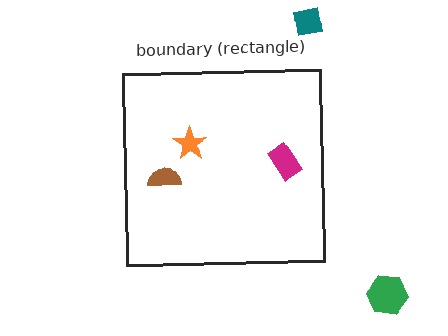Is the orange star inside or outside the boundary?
Inside.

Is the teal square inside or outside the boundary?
Outside.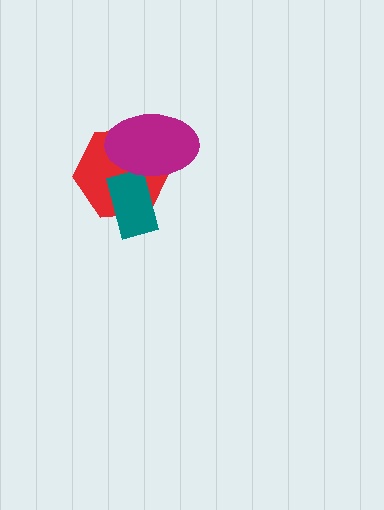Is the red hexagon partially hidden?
Yes, it is partially covered by another shape.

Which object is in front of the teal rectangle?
The magenta ellipse is in front of the teal rectangle.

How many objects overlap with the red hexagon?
2 objects overlap with the red hexagon.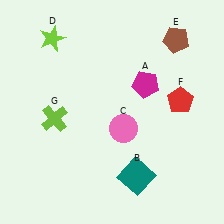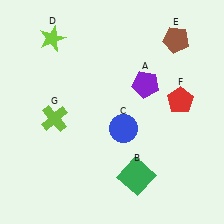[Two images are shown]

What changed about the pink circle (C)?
In Image 1, C is pink. In Image 2, it changed to blue.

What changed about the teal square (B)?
In Image 1, B is teal. In Image 2, it changed to green.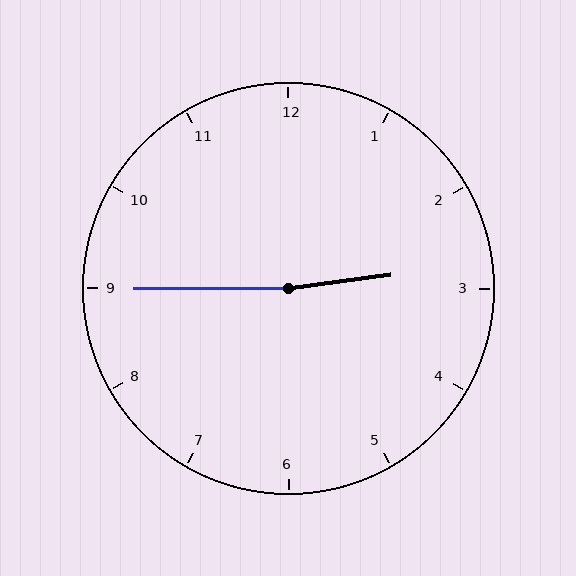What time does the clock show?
2:45.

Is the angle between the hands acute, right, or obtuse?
It is obtuse.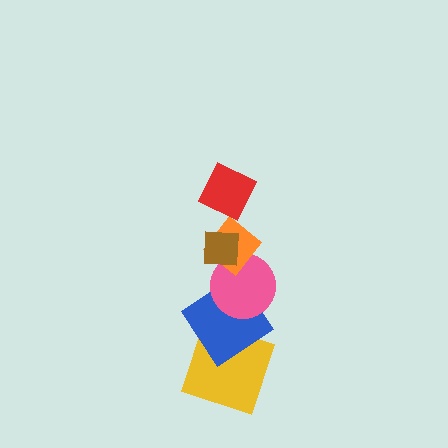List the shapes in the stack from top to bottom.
From top to bottom: the red square, the brown square, the orange diamond, the pink circle, the blue diamond, the yellow square.